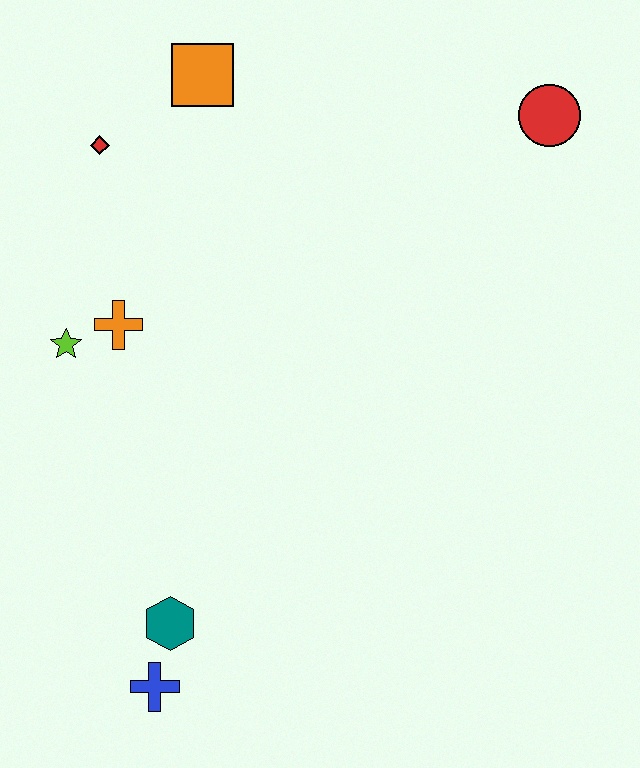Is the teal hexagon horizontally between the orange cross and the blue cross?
No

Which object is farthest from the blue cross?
The red circle is farthest from the blue cross.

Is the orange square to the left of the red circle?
Yes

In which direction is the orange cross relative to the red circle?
The orange cross is to the left of the red circle.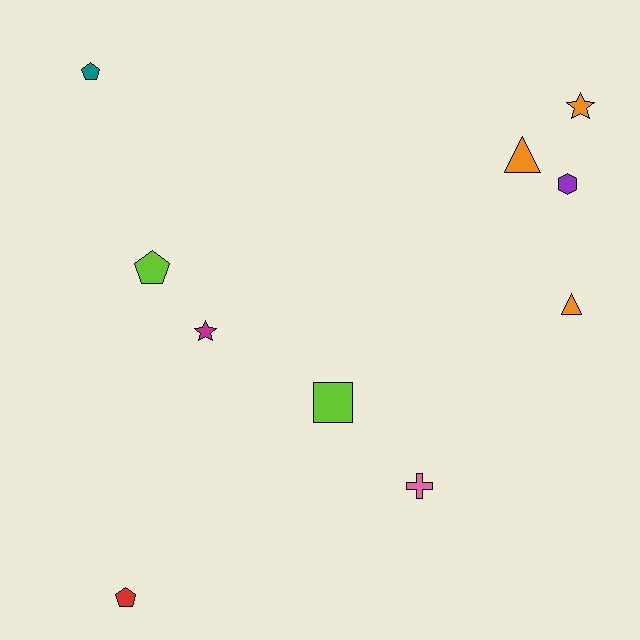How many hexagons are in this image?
There is 1 hexagon.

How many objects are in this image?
There are 10 objects.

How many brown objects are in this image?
There are no brown objects.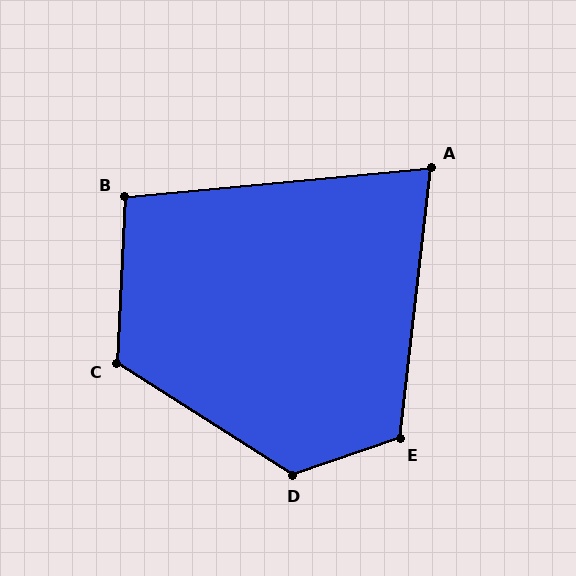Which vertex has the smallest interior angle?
A, at approximately 78 degrees.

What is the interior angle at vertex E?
Approximately 116 degrees (obtuse).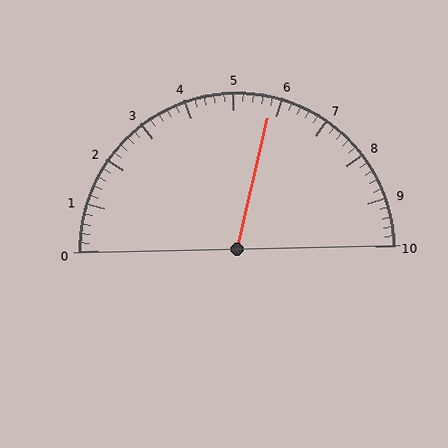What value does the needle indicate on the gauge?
The needle indicates approximately 5.8.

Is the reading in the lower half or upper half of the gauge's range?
The reading is in the upper half of the range (0 to 10).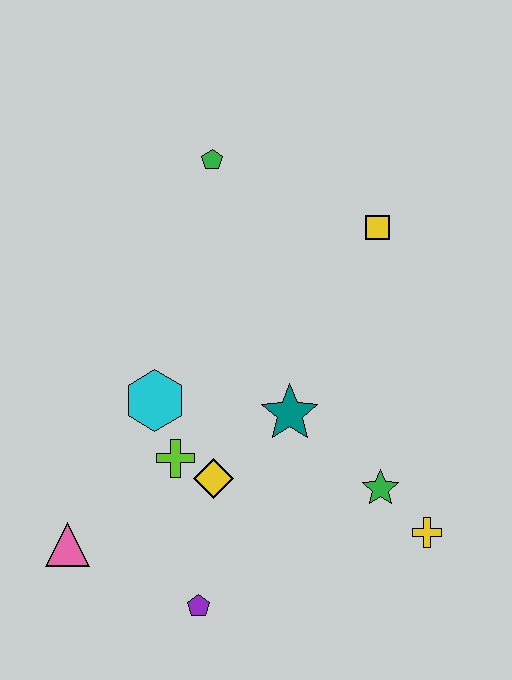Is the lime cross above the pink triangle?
Yes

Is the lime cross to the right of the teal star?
No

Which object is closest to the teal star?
The yellow diamond is closest to the teal star.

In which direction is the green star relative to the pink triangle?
The green star is to the right of the pink triangle.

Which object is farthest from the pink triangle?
The yellow square is farthest from the pink triangle.